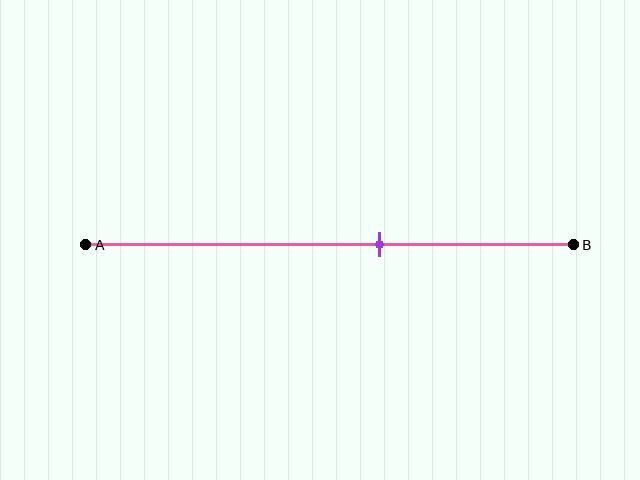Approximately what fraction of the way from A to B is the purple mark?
The purple mark is approximately 60% of the way from A to B.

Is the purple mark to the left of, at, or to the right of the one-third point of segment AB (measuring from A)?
The purple mark is to the right of the one-third point of segment AB.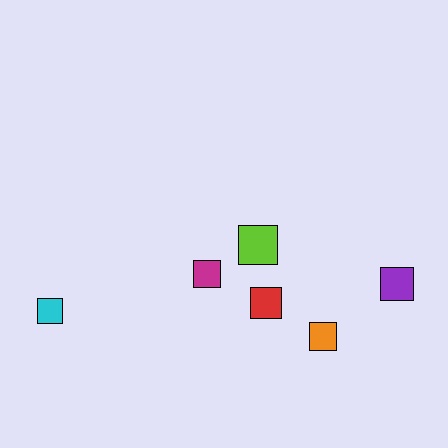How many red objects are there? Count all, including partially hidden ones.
There is 1 red object.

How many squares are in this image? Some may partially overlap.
There are 6 squares.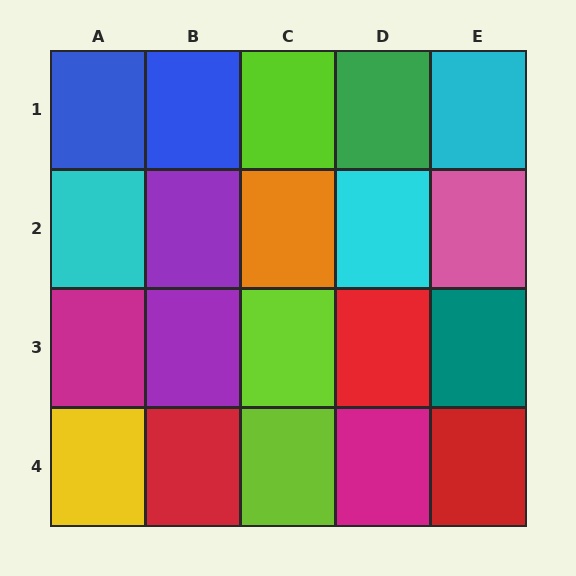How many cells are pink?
1 cell is pink.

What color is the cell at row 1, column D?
Green.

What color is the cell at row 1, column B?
Blue.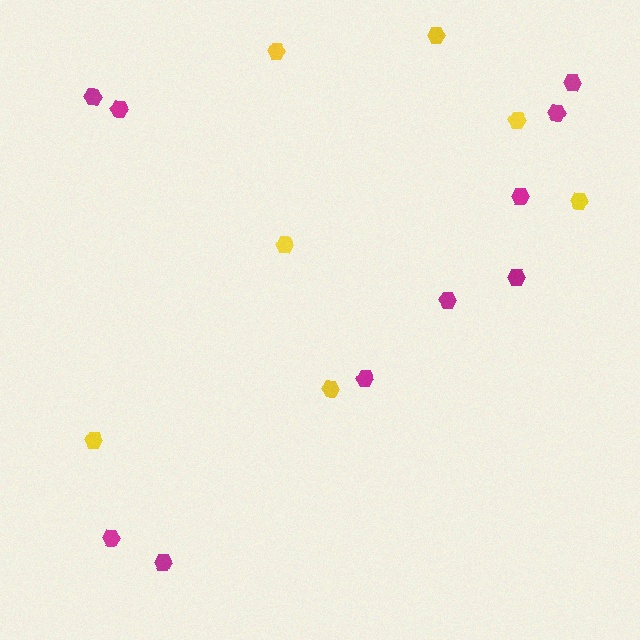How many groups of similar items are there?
There are 2 groups: one group of yellow hexagons (7) and one group of magenta hexagons (10).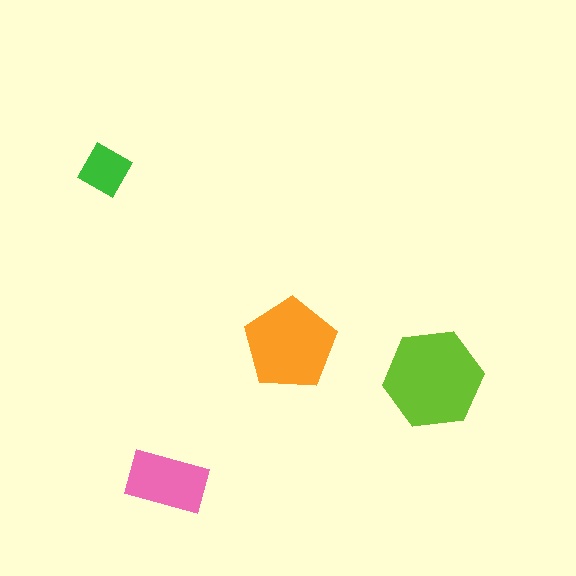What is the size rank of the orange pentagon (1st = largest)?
2nd.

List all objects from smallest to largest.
The green diamond, the pink rectangle, the orange pentagon, the lime hexagon.